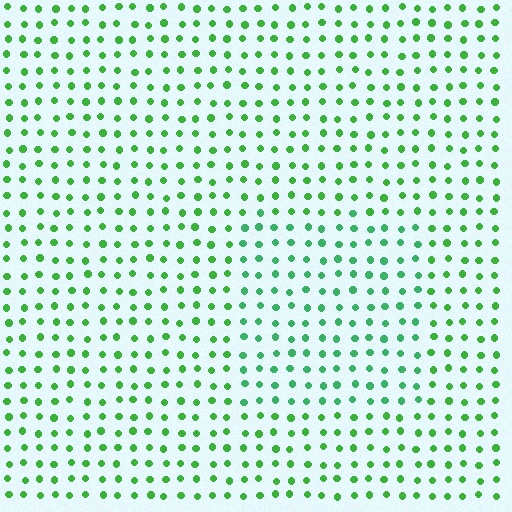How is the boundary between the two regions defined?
The boundary is defined purely by a slight shift in hue (about 23 degrees). Spacing, size, and orientation are identical on both sides.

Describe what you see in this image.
The image is filled with small green elements in a uniform arrangement. A rectangle-shaped region is visible where the elements are tinted to a slightly different hue, forming a subtle color boundary.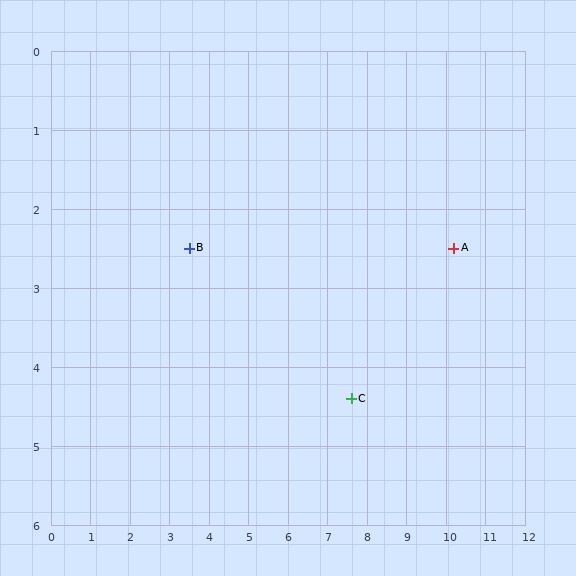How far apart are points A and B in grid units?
Points A and B are about 6.7 grid units apart.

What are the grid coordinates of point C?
Point C is at approximately (7.6, 4.4).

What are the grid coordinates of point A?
Point A is at approximately (10.2, 2.5).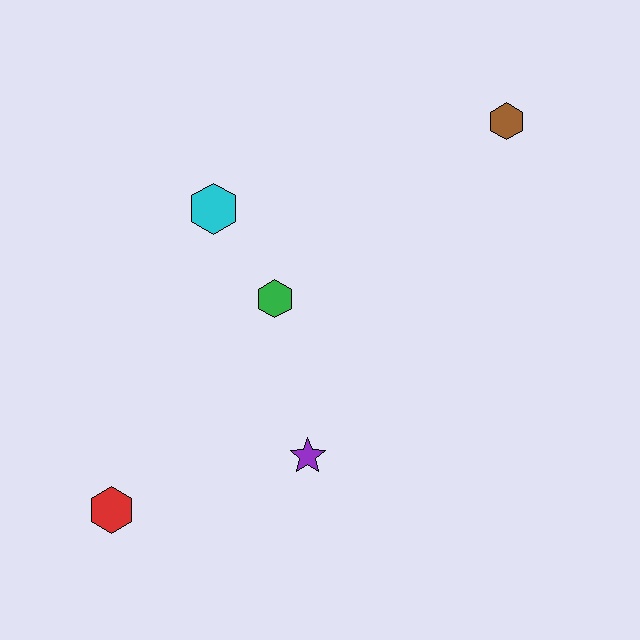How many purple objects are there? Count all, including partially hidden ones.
There is 1 purple object.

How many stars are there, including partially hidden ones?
There is 1 star.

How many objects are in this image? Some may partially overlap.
There are 5 objects.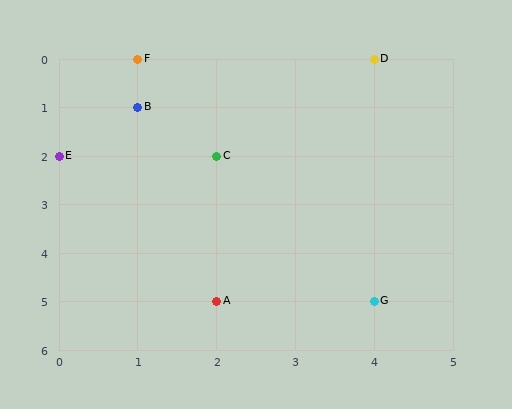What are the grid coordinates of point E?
Point E is at grid coordinates (0, 2).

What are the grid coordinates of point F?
Point F is at grid coordinates (1, 0).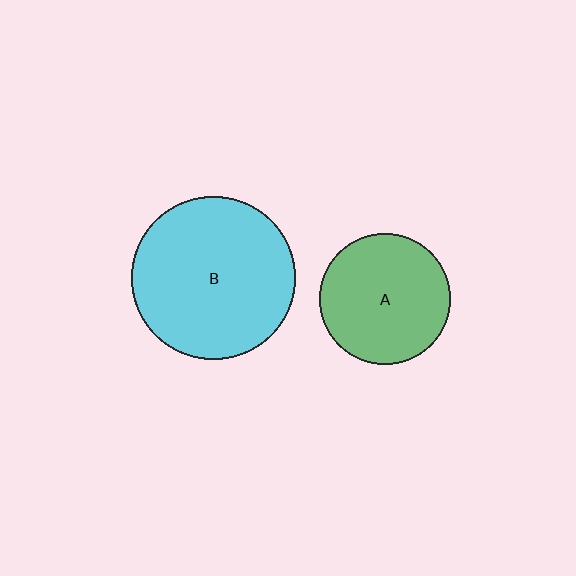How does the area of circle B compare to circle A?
Approximately 1.6 times.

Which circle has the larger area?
Circle B (cyan).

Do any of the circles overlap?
No, none of the circles overlap.